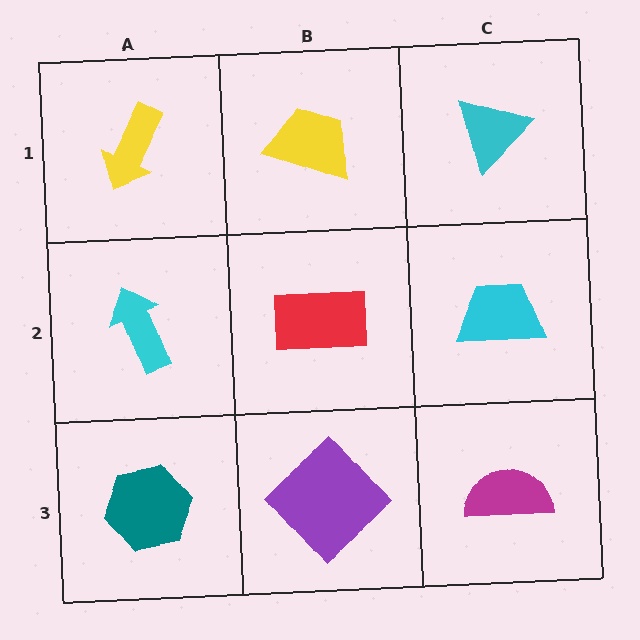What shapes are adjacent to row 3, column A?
A cyan arrow (row 2, column A), a purple diamond (row 3, column B).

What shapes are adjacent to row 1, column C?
A cyan trapezoid (row 2, column C), a yellow trapezoid (row 1, column B).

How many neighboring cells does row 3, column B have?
3.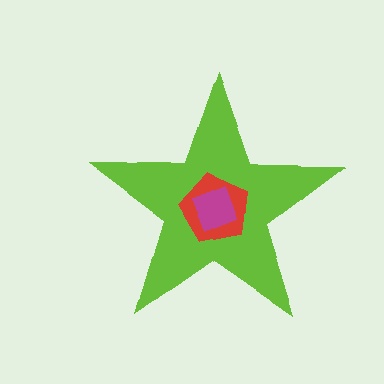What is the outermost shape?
The lime star.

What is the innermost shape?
The magenta square.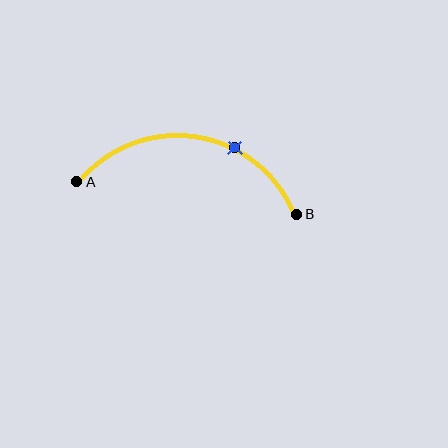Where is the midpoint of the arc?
The arc midpoint is the point on the curve farthest from the straight line joining A and B. It sits above that line.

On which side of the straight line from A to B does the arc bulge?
The arc bulges above the straight line connecting A and B.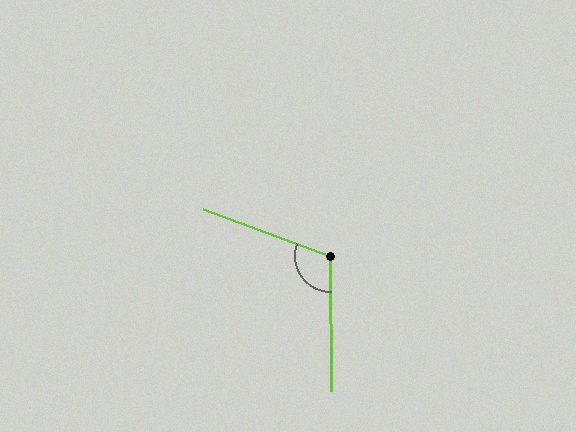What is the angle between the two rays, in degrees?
Approximately 111 degrees.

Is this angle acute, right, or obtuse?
It is obtuse.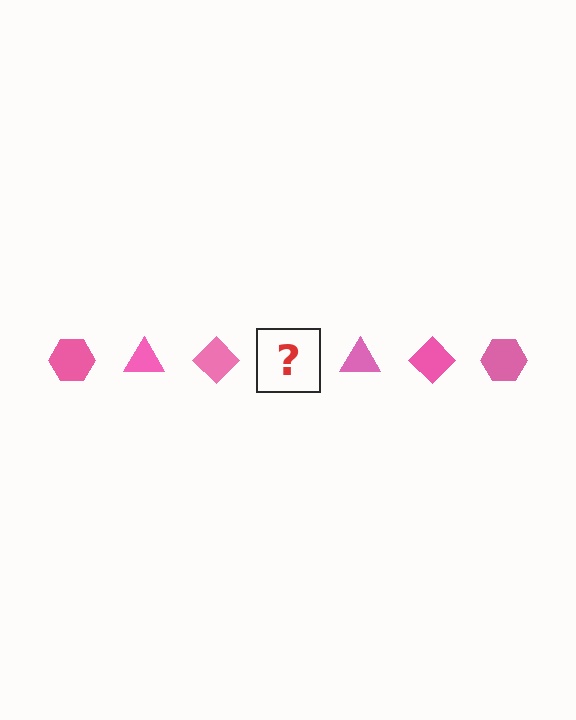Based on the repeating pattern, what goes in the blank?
The blank should be a pink hexagon.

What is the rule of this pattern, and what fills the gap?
The rule is that the pattern cycles through hexagon, triangle, diamond shapes in pink. The gap should be filled with a pink hexagon.